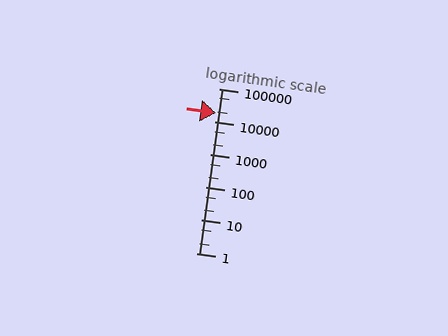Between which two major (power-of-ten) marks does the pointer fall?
The pointer is between 10000 and 100000.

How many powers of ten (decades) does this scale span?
The scale spans 5 decades, from 1 to 100000.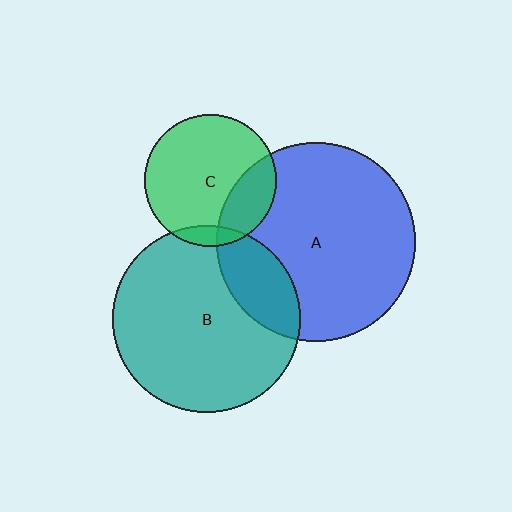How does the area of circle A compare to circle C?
Approximately 2.3 times.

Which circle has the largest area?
Circle A (blue).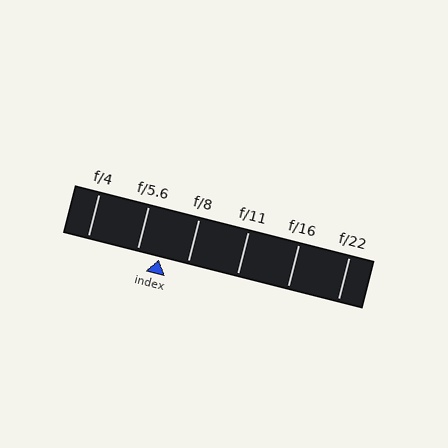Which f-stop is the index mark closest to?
The index mark is closest to f/5.6.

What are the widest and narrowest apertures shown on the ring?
The widest aperture shown is f/4 and the narrowest is f/22.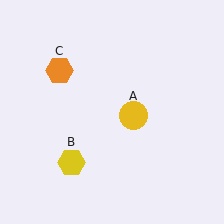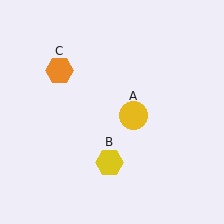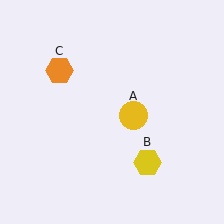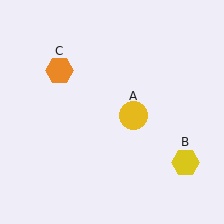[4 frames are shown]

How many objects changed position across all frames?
1 object changed position: yellow hexagon (object B).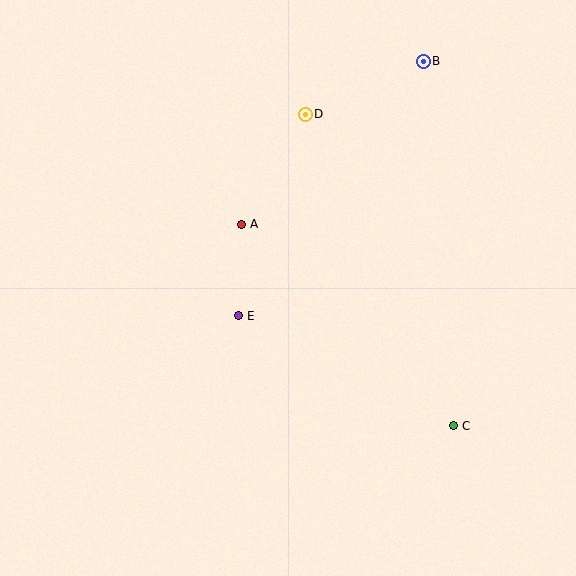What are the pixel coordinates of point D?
Point D is at (305, 114).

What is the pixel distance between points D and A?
The distance between D and A is 127 pixels.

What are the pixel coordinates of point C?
Point C is at (453, 426).